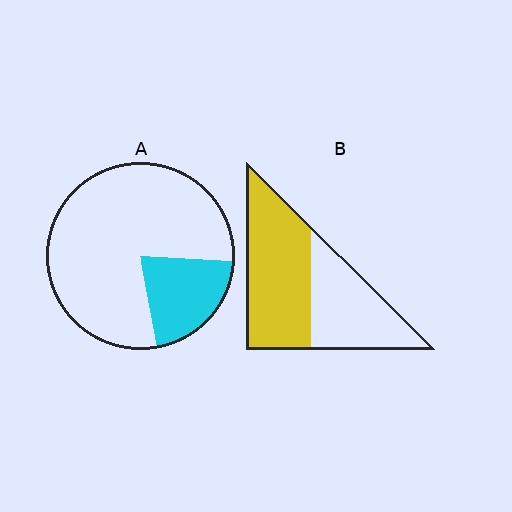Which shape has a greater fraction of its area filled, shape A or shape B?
Shape B.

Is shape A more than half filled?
No.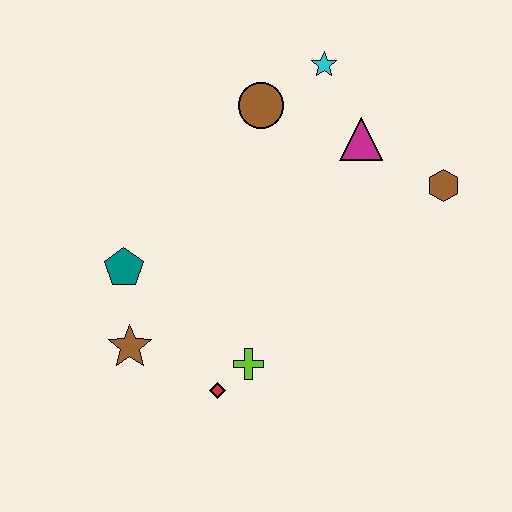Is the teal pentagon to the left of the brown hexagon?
Yes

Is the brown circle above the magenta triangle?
Yes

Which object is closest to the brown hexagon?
The magenta triangle is closest to the brown hexagon.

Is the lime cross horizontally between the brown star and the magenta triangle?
Yes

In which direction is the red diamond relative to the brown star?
The red diamond is to the right of the brown star.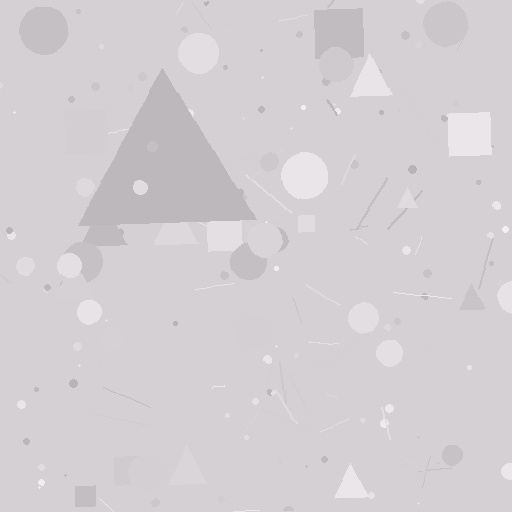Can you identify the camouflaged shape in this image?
The camouflaged shape is a triangle.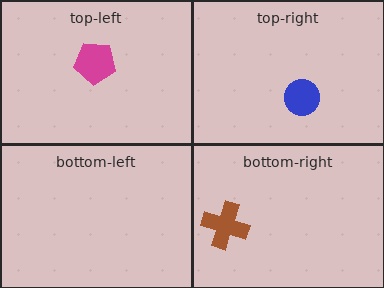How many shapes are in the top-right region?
1.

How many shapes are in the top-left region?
1.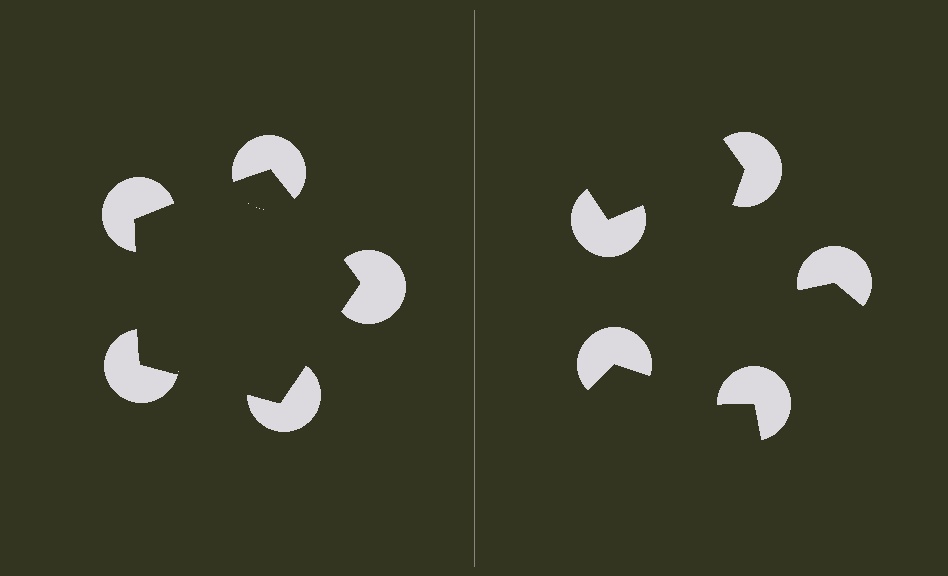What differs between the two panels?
The pac-man discs are positioned identically on both sides; only the wedge orientations differ. On the left they align to a pentagon; on the right they are misaligned.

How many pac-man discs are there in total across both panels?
10 — 5 on each side.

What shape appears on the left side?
An illusory pentagon.